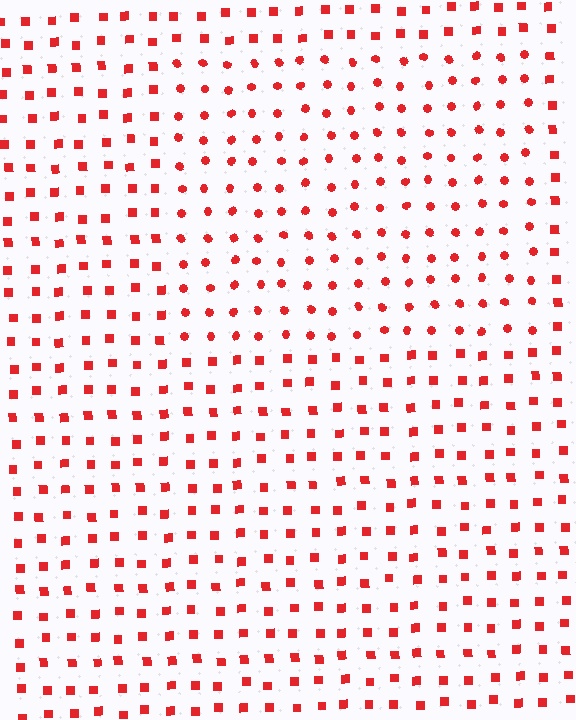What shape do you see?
I see a rectangle.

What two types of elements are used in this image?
The image uses circles inside the rectangle region and squares outside it.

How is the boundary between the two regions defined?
The boundary is defined by a change in element shape: circles inside vs. squares outside. All elements share the same color and spacing.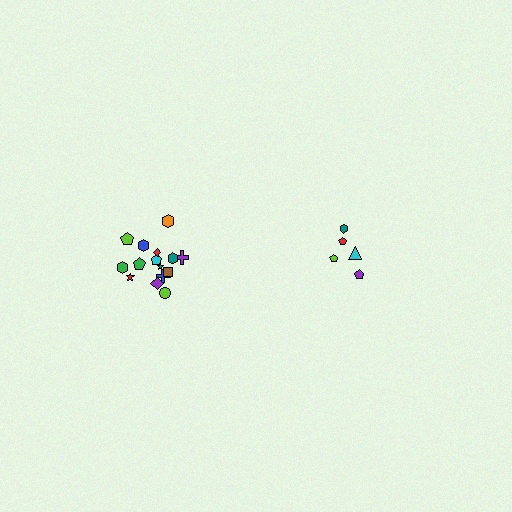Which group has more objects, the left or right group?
The left group.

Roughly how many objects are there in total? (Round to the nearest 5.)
Roughly 20 objects in total.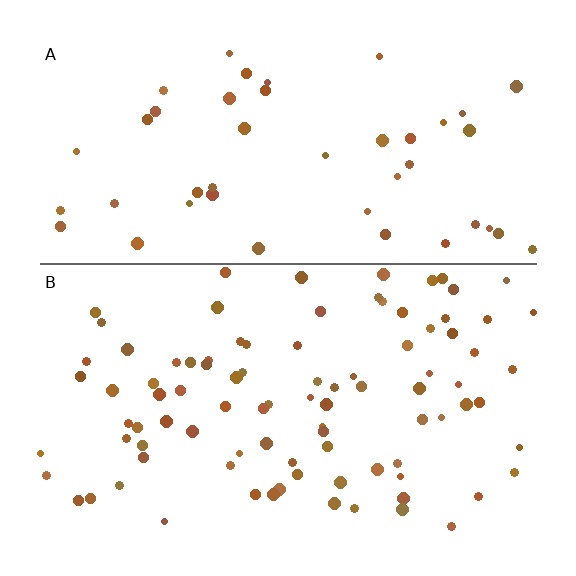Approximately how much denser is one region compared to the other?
Approximately 2.0× — region B over region A.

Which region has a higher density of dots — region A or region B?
B (the bottom).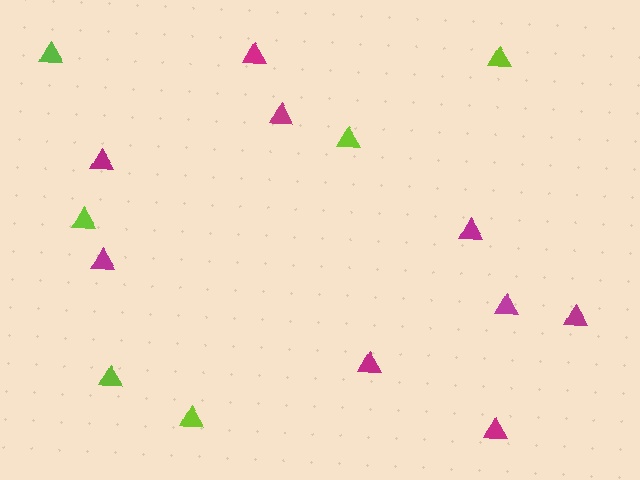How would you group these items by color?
There are 2 groups: one group of magenta triangles (9) and one group of lime triangles (6).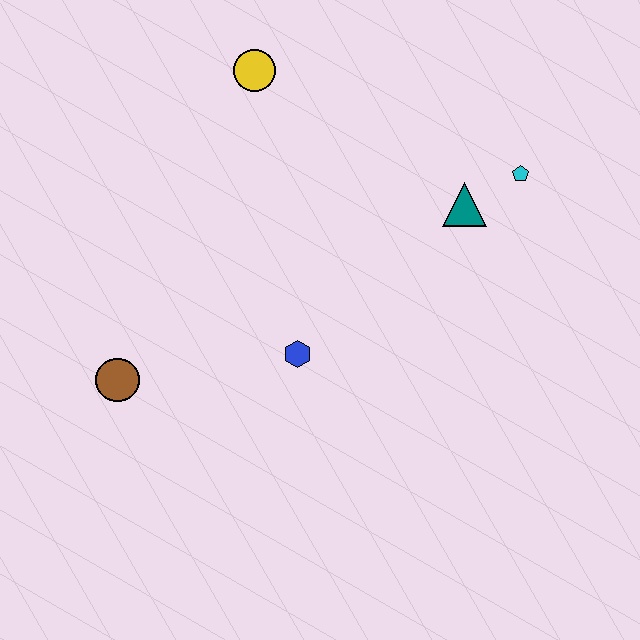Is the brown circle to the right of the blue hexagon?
No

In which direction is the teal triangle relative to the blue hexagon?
The teal triangle is to the right of the blue hexagon.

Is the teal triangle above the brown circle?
Yes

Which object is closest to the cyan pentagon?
The teal triangle is closest to the cyan pentagon.